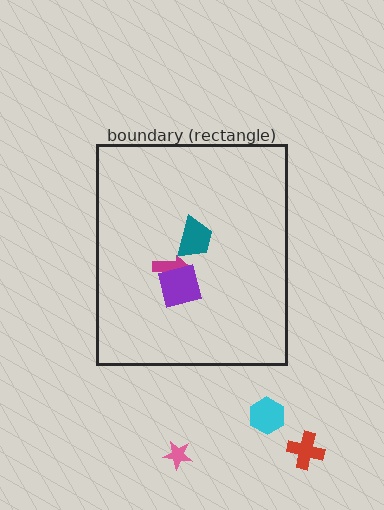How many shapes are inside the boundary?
3 inside, 3 outside.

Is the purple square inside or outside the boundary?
Inside.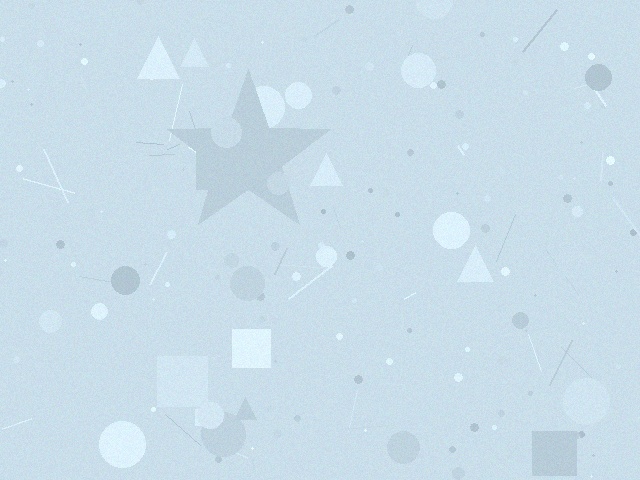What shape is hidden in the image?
A star is hidden in the image.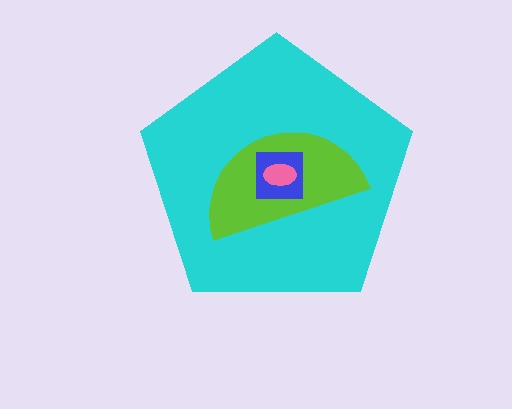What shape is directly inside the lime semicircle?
The blue square.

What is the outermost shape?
The cyan pentagon.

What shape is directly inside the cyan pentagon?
The lime semicircle.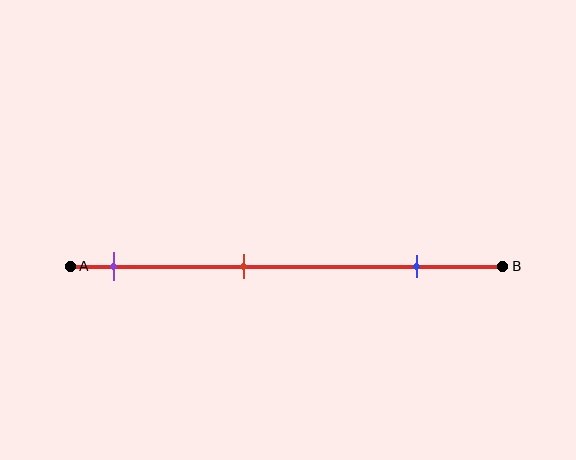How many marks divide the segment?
There are 3 marks dividing the segment.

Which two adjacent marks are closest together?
The purple and red marks are the closest adjacent pair.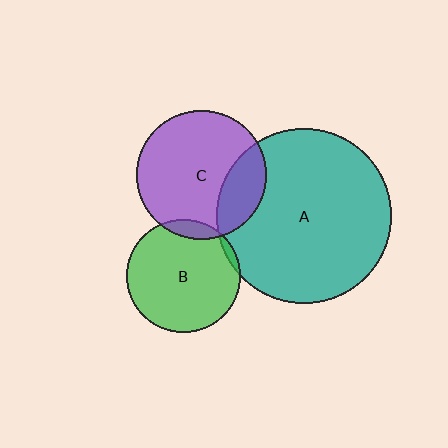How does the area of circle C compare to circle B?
Approximately 1.3 times.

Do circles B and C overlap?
Yes.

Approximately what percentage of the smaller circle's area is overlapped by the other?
Approximately 10%.